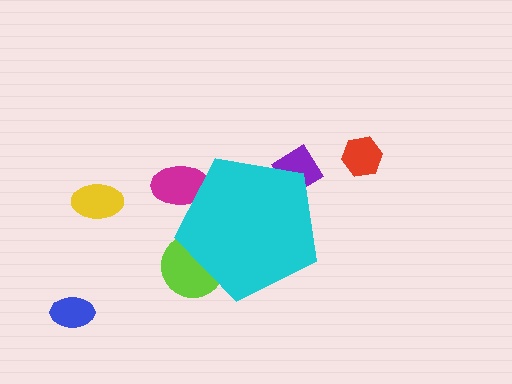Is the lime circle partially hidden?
Yes, the lime circle is partially hidden behind the cyan pentagon.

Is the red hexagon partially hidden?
No, the red hexagon is fully visible.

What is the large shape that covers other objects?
A cyan pentagon.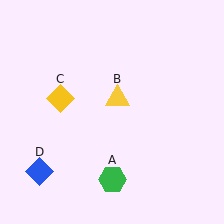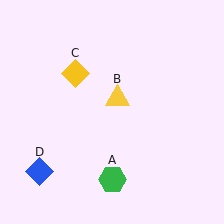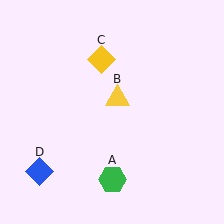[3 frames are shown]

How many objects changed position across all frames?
1 object changed position: yellow diamond (object C).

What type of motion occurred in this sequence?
The yellow diamond (object C) rotated clockwise around the center of the scene.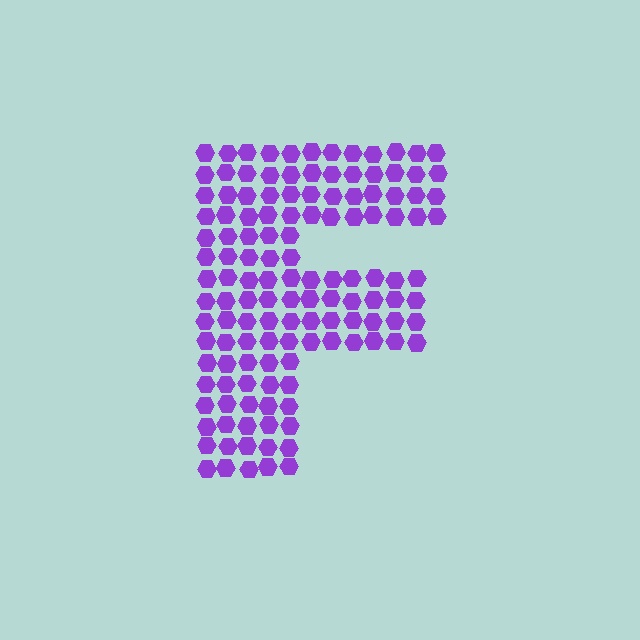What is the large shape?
The large shape is the letter F.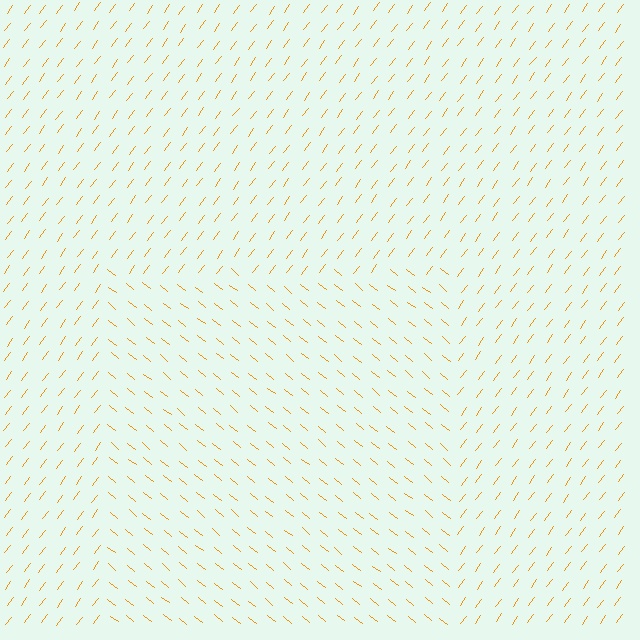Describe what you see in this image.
The image is filled with small orange line segments. A rectangle region in the image has lines oriented differently from the surrounding lines, creating a visible texture boundary.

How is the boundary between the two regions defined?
The boundary is defined purely by a change in line orientation (approximately 88 degrees difference). All lines are the same color and thickness.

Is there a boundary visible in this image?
Yes, there is a texture boundary formed by a change in line orientation.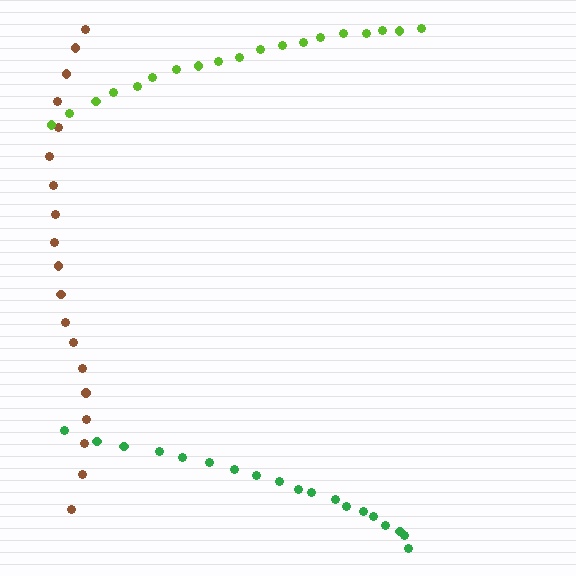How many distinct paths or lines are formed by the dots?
There are 3 distinct paths.